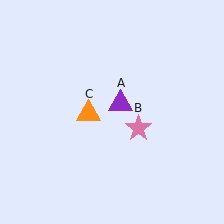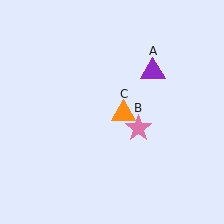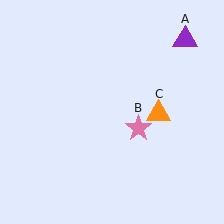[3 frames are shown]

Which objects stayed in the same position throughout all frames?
Pink star (object B) remained stationary.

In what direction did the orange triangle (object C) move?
The orange triangle (object C) moved right.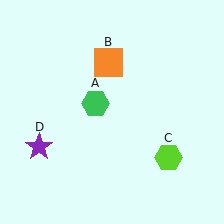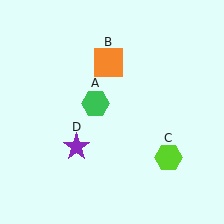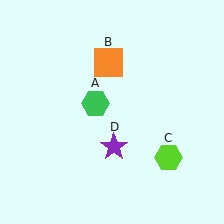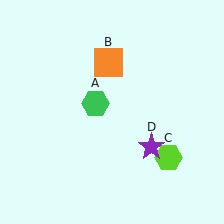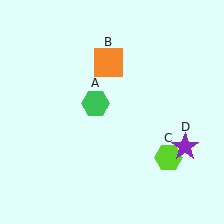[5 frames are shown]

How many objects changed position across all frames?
1 object changed position: purple star (object D).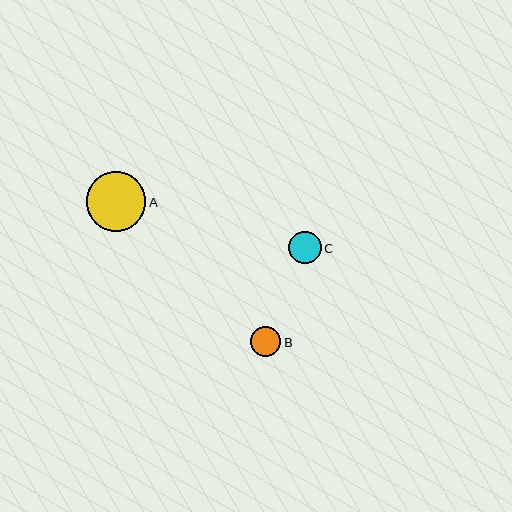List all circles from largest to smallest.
From largest to smallest: A, C, B.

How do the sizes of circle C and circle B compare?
Circle C and circle B are approximately the same size.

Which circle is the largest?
Circle A is the largest with a size of approximately 60 pixels.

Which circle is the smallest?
Circle B is the smallest with a size of approximately 30 pixels.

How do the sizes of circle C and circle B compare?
Circle C and circle B are approximately the same size.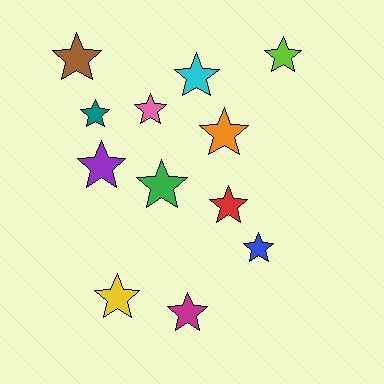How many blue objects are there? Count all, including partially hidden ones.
There is 1 blue object.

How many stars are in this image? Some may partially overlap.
There are 12 stars.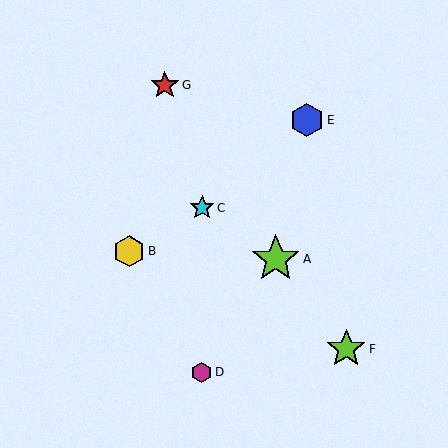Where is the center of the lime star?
The center of the lime star is at (276, 259).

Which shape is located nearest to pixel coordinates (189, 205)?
The cyan star (labeled C) at (202, 208) is nearest to that location.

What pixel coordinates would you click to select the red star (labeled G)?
Click at (165, 85) to select the red star G.